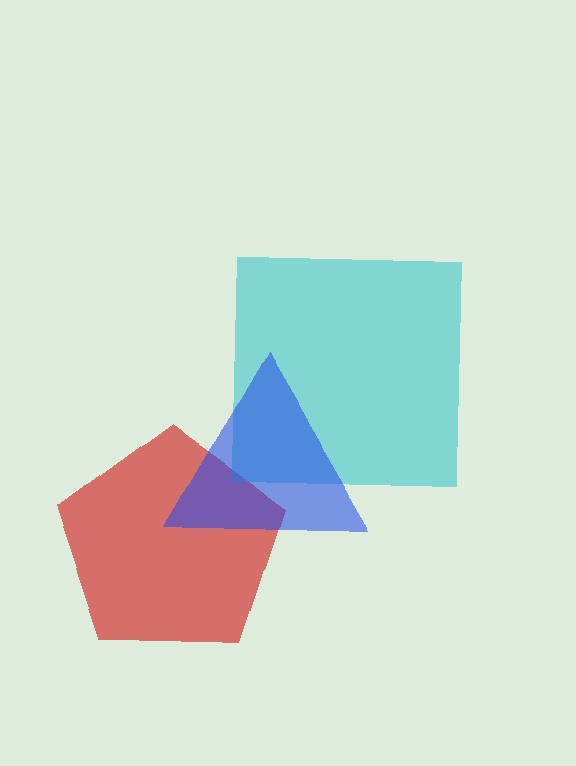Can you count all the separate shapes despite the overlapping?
Yes, there are 3 separate shapes.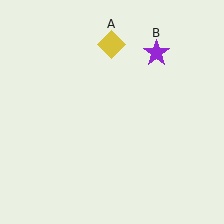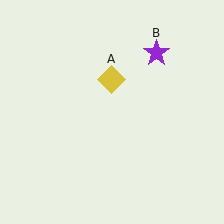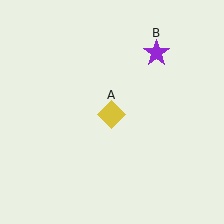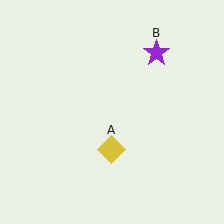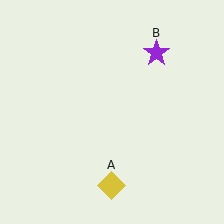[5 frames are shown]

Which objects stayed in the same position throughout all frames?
Purple star (object B) remained stationary.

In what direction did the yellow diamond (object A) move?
The yellow diamond (object A) moved down.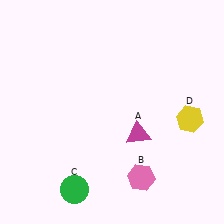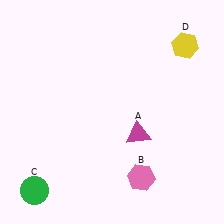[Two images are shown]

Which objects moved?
The objects that moved are: the green circle (C), the yellow hexagon (D).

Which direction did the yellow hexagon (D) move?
The yellow hexagon (D) moved up.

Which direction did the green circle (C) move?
The green circle (C) moved left.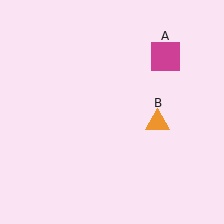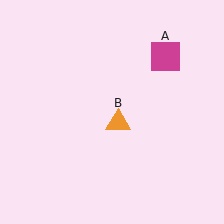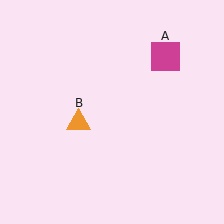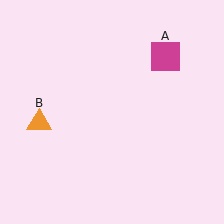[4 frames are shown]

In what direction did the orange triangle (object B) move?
The orange triangle (object B) moved left.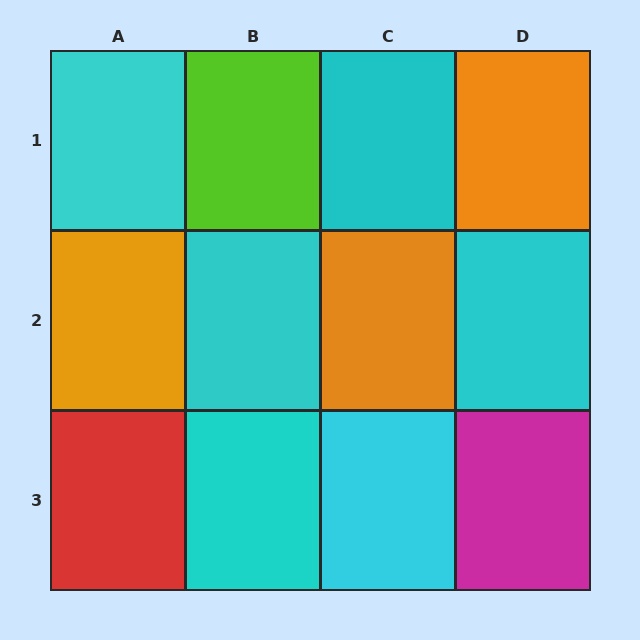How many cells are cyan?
6 cells are cyan.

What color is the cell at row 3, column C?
Cyan.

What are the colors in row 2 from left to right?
Orange, cyan, orange, cyan.